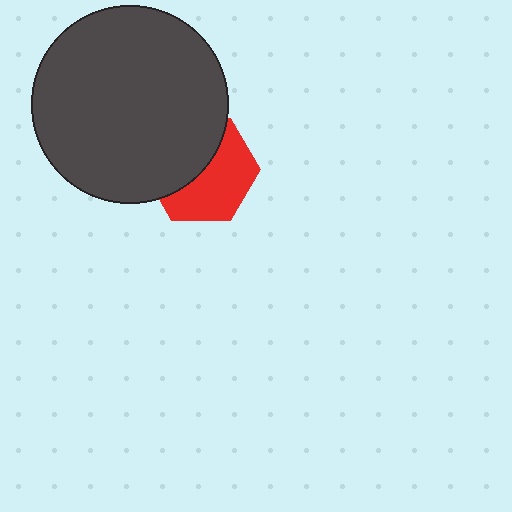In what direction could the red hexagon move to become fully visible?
The red hexagon could move toward the lower-right. That would shift it out from behind the dark gray circle entirely.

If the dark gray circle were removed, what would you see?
You would see the complete red hexagon.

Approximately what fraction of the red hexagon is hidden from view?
Roughly 47% of the red hexagon is hidden behind the dark gray circle.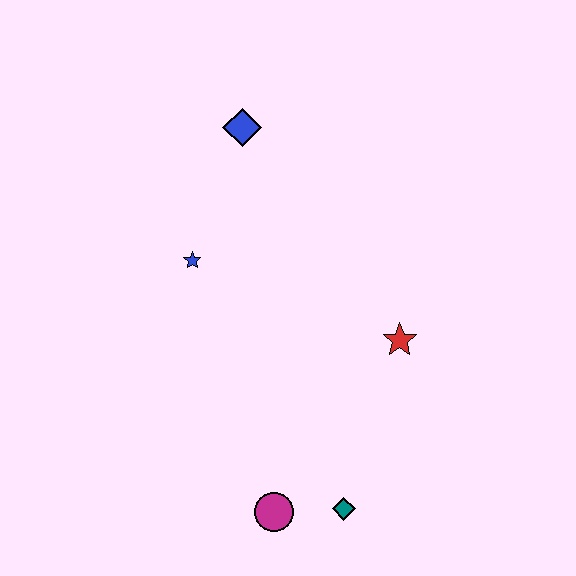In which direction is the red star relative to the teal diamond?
The red star is above the teal diamond.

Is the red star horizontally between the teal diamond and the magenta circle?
No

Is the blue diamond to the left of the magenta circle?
Yes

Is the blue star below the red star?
No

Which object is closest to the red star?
The teal diamond is closest to the red star.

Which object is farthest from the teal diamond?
The blue diamond is farthest from the teal diamond.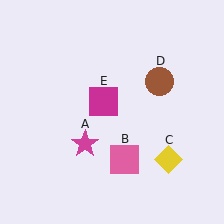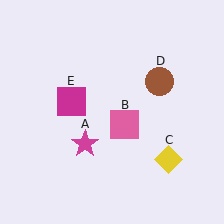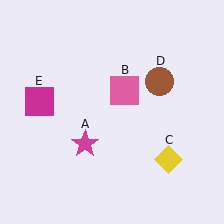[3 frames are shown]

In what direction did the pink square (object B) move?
The pink square (object B) moved up.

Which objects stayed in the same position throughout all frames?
Magenta star (object A) and yellow diamond (object C) and brown circle (object D) remained stationary.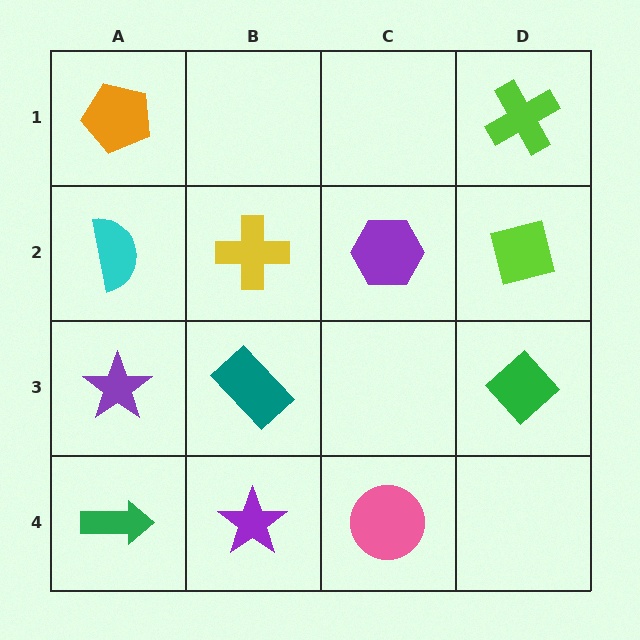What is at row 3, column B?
A teal rectangle.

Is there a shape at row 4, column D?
No, that cell is empty.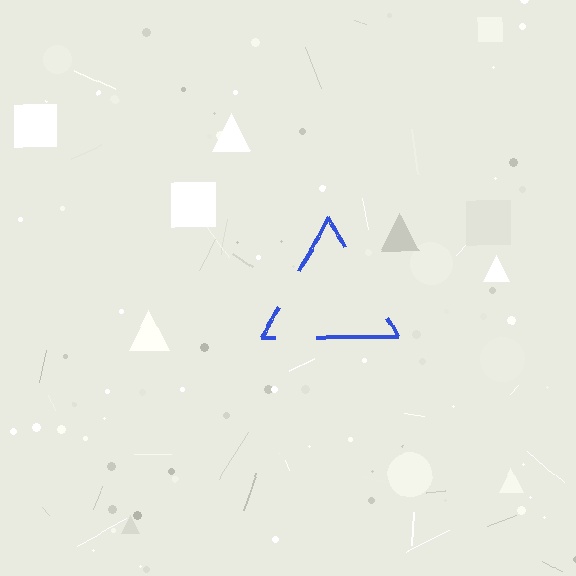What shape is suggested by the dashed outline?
The dashed outline suggests a triangle.